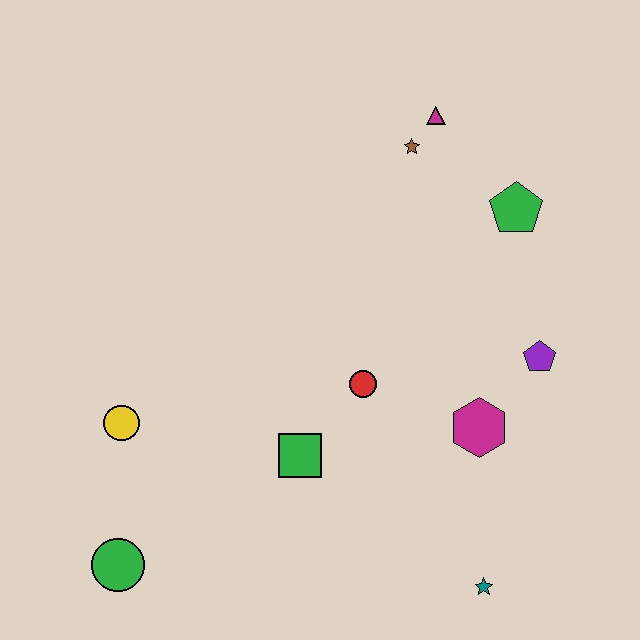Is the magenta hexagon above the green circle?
Yes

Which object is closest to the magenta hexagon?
The purple pentagon is closest to the magenta hexagon.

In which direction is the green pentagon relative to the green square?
The green pentagon is above the green square.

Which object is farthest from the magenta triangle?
The green circle is farthest from the magenta triangle.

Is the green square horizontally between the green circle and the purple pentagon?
Yes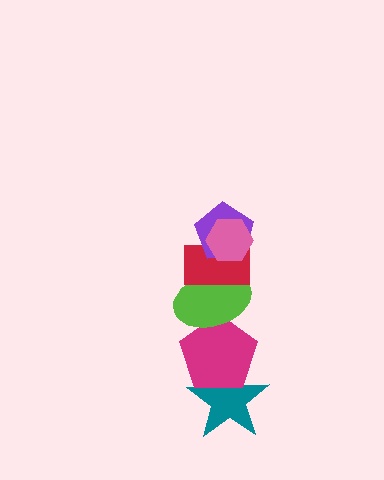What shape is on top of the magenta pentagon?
The lime ellipse is on top of the magenta pentagon.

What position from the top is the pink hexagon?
The pink hexagon is 1st from the top.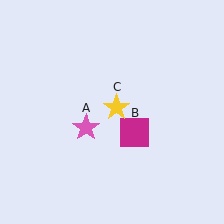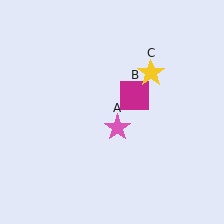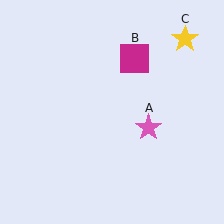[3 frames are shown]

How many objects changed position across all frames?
3 objects changed position: pink star (object A), magenta square (object B), yellow star (object C).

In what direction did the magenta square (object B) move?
The magenta square (object B) moved up.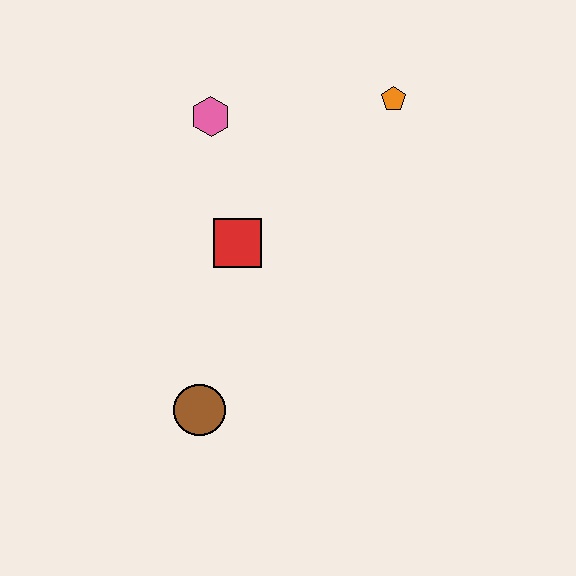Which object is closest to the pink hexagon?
The red square is closest to the pink hexagon.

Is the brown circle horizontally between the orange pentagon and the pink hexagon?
No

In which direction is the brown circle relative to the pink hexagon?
The brown circle is below the pink hexagon.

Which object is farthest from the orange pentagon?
The brown circle is farthest from the orange pentagon.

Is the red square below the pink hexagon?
Yes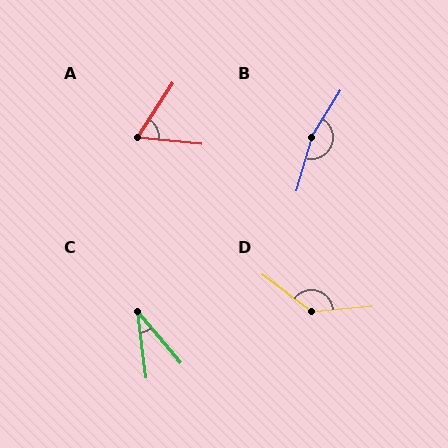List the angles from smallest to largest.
C (33°), A (63°), D (138°), B (163°).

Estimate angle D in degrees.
Approximately 138 degrees.